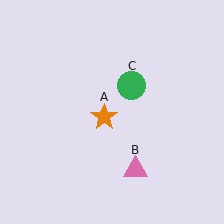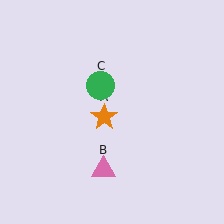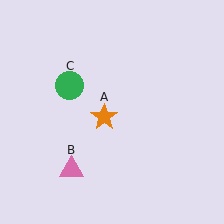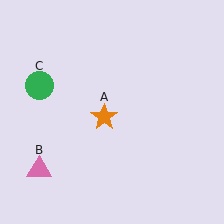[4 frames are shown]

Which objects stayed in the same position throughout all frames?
Orange star (object A) remained stationary.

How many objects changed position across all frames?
2 objects changed position: pink triangle (object B), green circle (object C).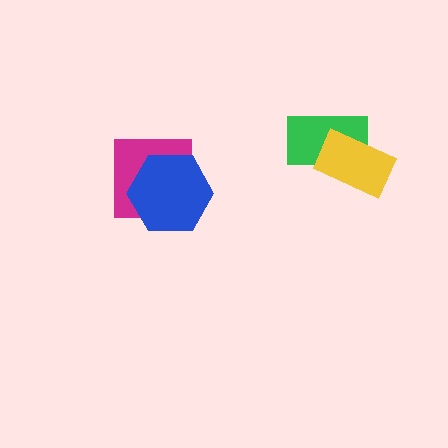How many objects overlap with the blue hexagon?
1 object overlaps with the blue hexagon.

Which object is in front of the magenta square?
The blue hexagon is in front of the magenta square.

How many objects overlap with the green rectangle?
1 object overlaps with the green rectangle.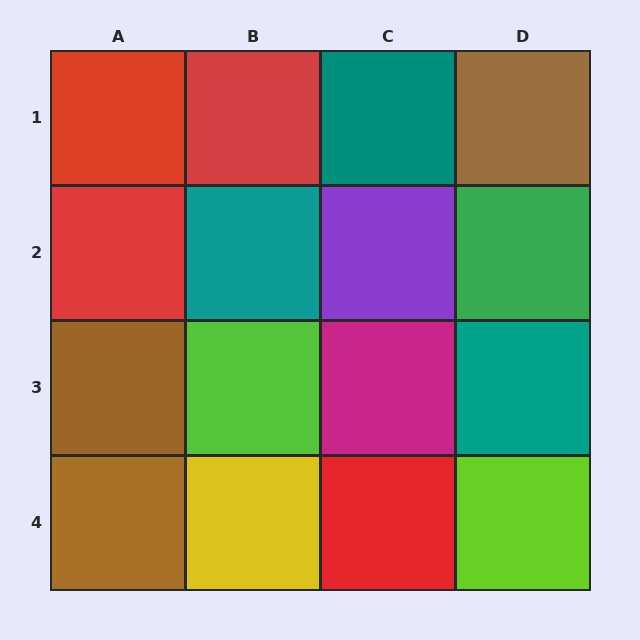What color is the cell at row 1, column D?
Brown.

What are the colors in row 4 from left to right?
Brown, yellow, red, lime.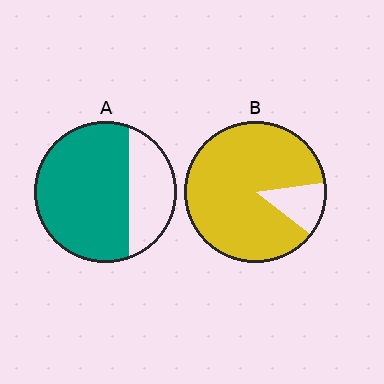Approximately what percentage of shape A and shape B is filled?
A is approximately 70% and B is approximately 85%.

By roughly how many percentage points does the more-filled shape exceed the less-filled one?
By roughly 15 percentage points (B over A).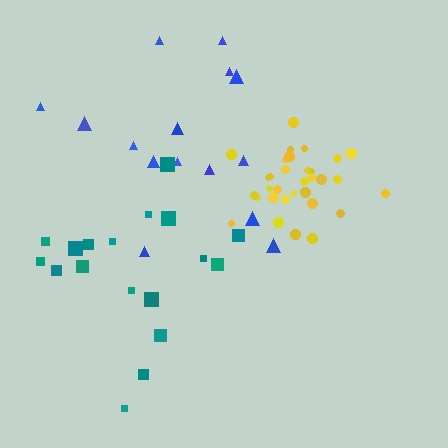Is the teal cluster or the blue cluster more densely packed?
Teal.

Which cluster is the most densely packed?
Yellow.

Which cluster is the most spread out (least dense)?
Blue.